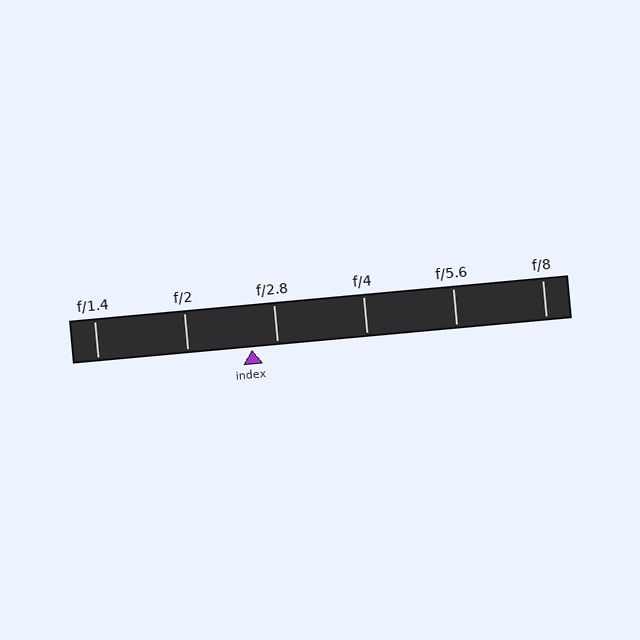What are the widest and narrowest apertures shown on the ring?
The widest aperture shown is f/1.4 and the narrowest is f/8.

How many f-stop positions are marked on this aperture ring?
There are 6 f-stop positions marked.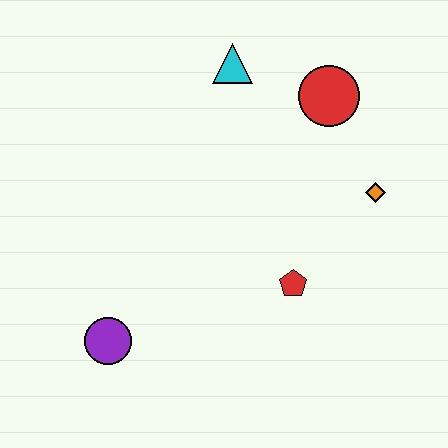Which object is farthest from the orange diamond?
The purple circle is farthest from the orange diamond.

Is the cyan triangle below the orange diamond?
No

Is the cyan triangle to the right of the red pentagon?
No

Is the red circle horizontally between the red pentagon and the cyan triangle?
No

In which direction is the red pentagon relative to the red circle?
The red pentagon is below the red circle.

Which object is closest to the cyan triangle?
The red circle is closest to the cyan triangle.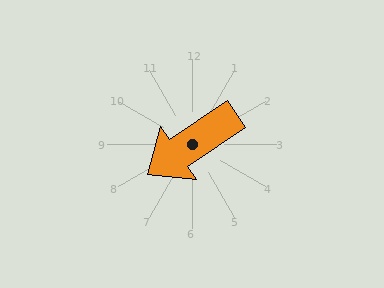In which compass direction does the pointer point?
Southwest.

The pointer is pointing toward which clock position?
Roughly 8 o'clock.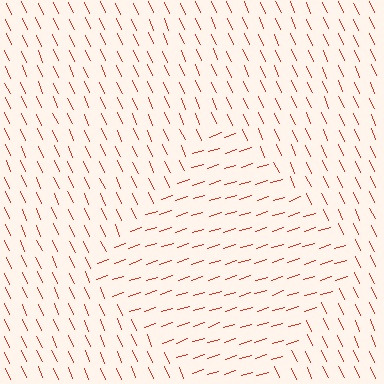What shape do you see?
I see a diamond.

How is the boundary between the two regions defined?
The boundary is defined purely by a change in line orientation (approximately 84 degrees difference). All lines are the same color and thickness.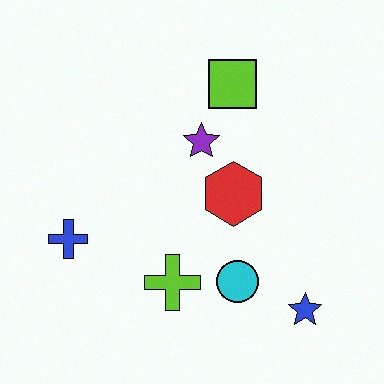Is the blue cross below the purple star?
Yes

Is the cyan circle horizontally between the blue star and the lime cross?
Yes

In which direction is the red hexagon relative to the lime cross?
The red hexagon is above the lime cross.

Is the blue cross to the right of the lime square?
No